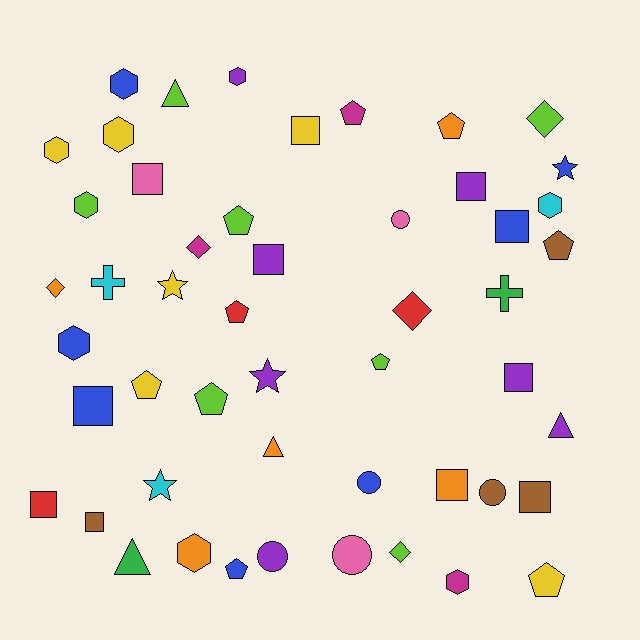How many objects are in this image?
There are 50 objects.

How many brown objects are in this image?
There are 4 brown objects.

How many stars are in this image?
There are 4 stars.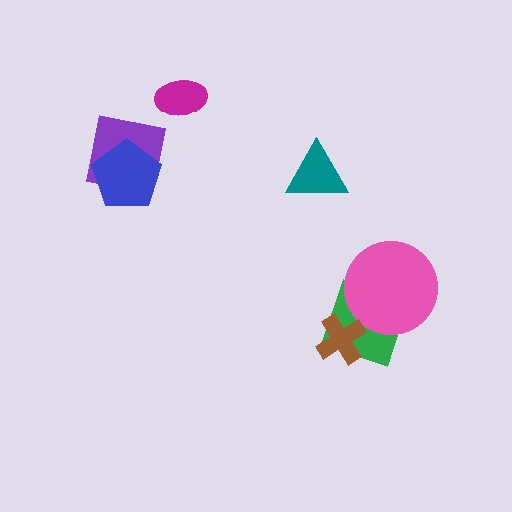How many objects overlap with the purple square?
1 object overlaps with the purple square.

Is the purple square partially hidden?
Yes, it is partially covered by another shape.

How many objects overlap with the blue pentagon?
1 object overlaps with the blue pentagon.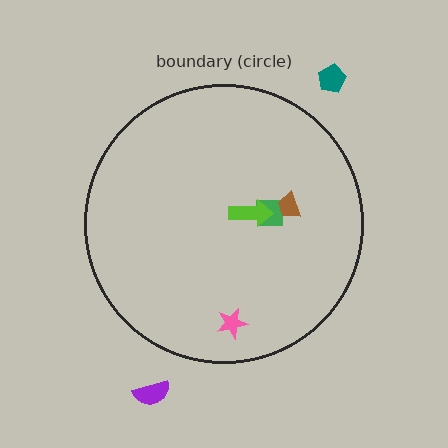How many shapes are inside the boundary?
4 inside, 2 outside.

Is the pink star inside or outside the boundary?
Inside.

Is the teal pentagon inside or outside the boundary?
Outside.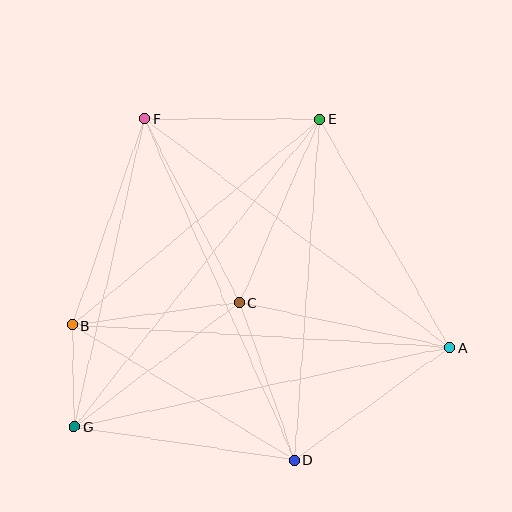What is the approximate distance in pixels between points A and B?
The distance between A and B is approximately 378 pixels.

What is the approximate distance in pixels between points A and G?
The distance between A and G is approximately 384 pixels.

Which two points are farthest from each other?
Points E and G are farthest from each other.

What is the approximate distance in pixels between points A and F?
The distance between A and F is approximately 381 pixels.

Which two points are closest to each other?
Points B and G are closest to each other.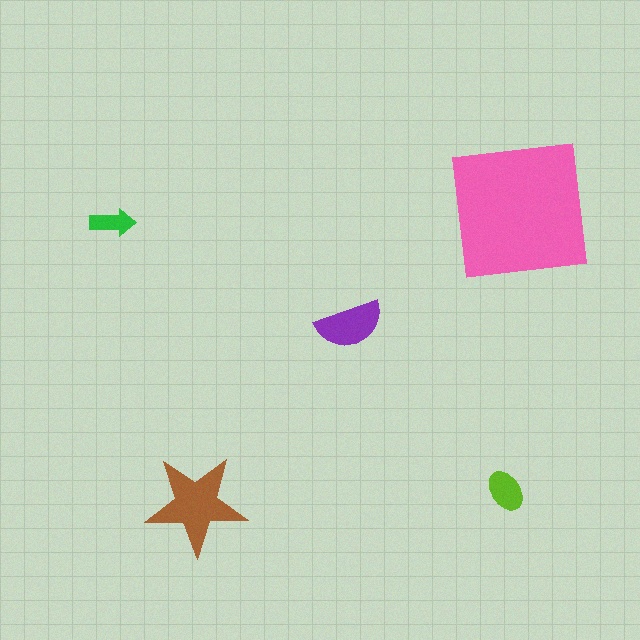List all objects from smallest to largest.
The green arrow, the lime ellipse, the purple semicircle, the brown star, the pink square.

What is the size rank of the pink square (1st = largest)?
1st.